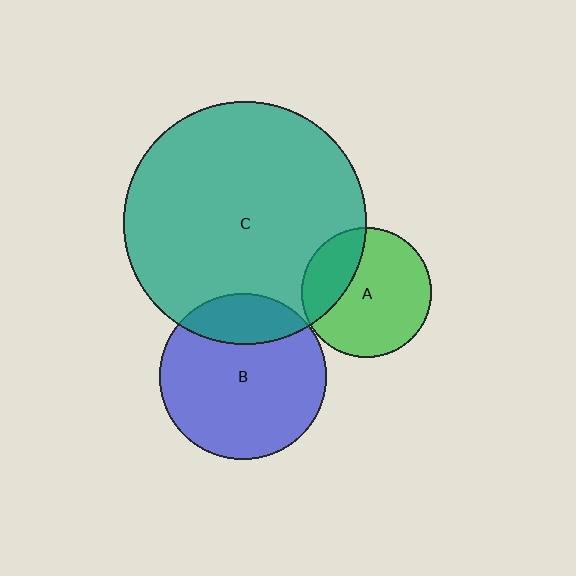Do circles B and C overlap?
Yes.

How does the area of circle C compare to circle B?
Approximately 2.1 times.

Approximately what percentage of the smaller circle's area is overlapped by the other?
Approximately 20%.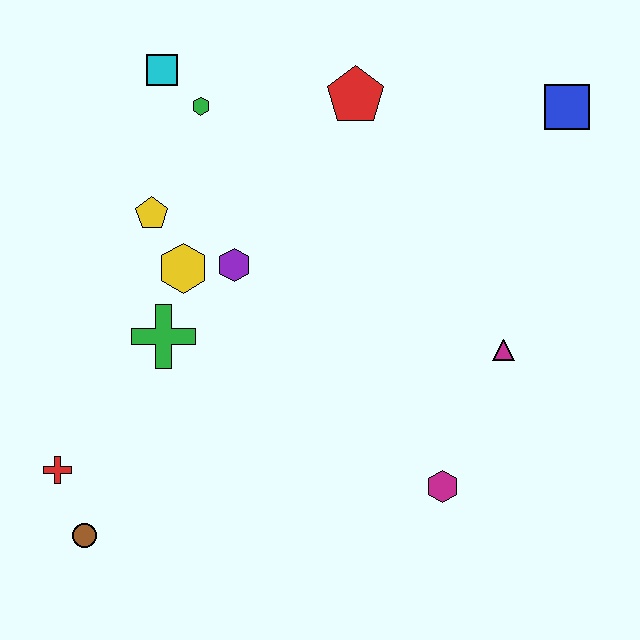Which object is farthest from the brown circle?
The blue square is farthest from the brown circle.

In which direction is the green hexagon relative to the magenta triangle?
The green hexagon is to the left of the magenta triangle.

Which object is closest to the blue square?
The red pentagon is closest to the blue square.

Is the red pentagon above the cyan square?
No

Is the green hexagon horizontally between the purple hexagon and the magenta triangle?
No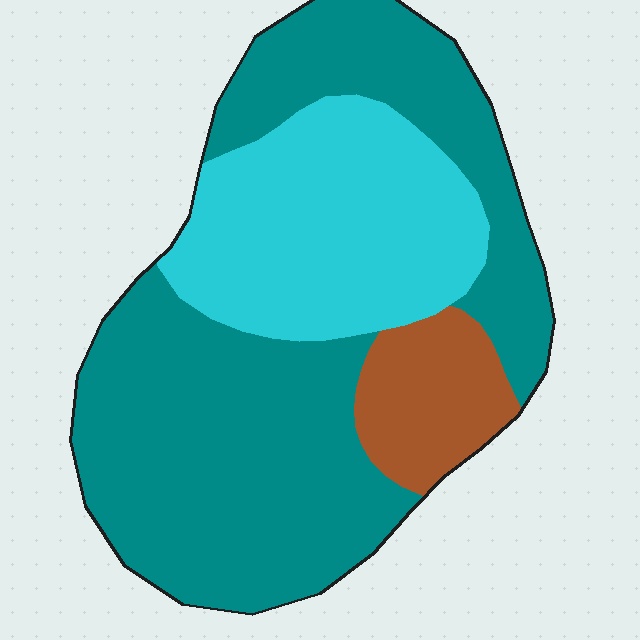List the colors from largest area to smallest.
From largest to smallest: teal, cyan, brown.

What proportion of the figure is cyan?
Cyan covers around 30% of the figure.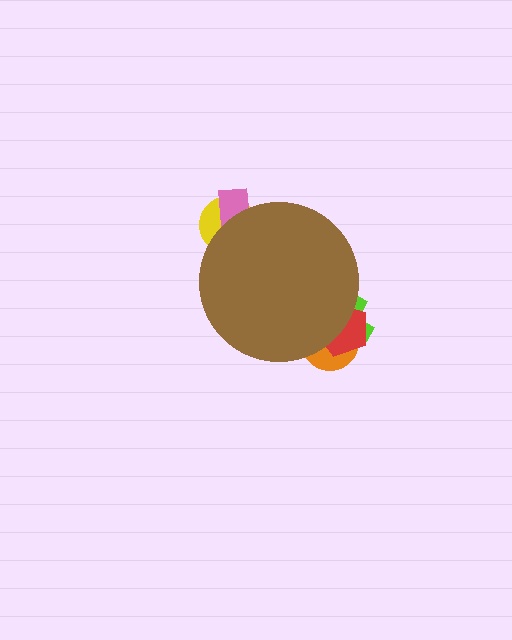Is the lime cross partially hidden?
Yes, the lime cross is partially hidden behind the brown circle.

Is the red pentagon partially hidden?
Yes, the red pentagon is partially hidden behind the brown circle.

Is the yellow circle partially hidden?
Yes, the yellow circle is partially hidden behind the brown circle.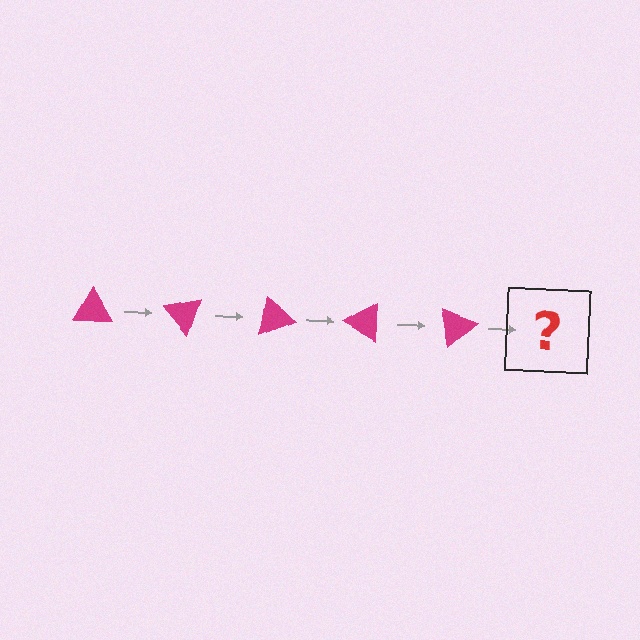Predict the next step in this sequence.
The next step is a magenta triangle rotated 250 degrees.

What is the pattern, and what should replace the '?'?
The pattern is that the triangle rotates 50 degrees each step. The '?' should be a magenta triangle rotated 250 degrees.